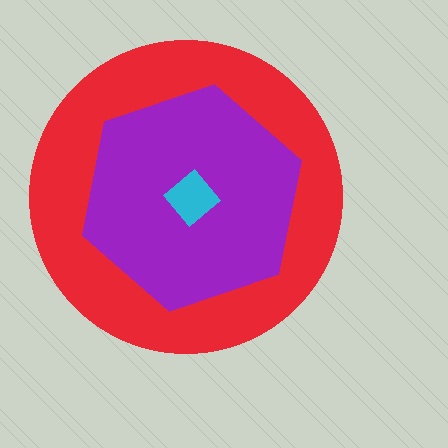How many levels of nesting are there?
3.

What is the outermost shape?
The red circle.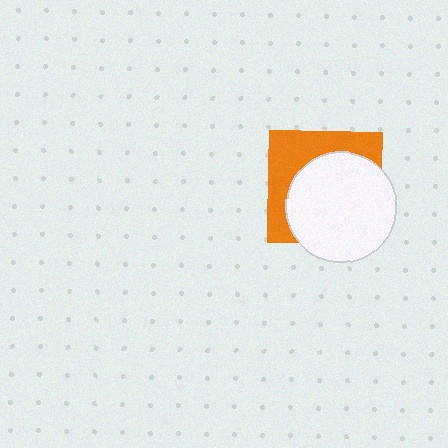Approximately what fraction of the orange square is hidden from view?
Roughly 62% of the orange square is hidden behind the white circle.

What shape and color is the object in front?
The object in front is a white circle.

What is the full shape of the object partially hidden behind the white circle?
The partially hidden object is an orange square.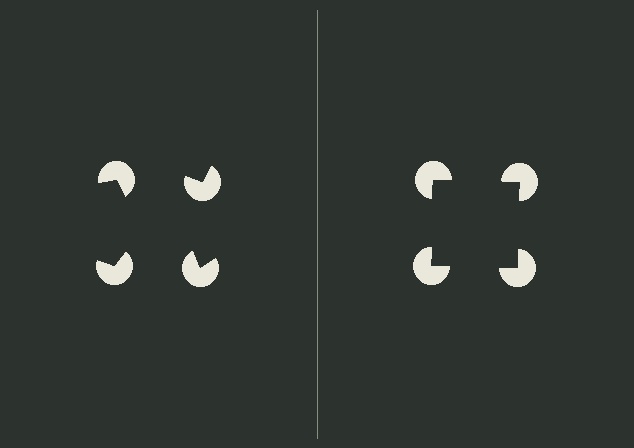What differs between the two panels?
The pac-man discs are positioned identically on both sides; only the wedge orientations differ. On the right they align to a square; on the left they are misaligned.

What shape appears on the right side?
An illusory square.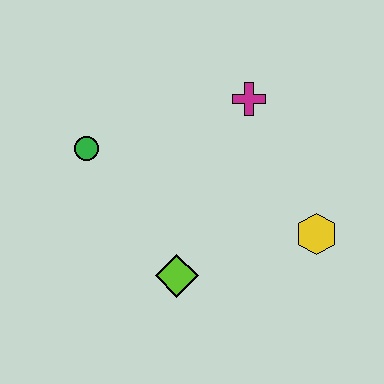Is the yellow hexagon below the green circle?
Yes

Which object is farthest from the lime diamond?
The magenta cross is farthest from the lime diamond.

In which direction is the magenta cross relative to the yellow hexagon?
The magenta cross is above the yellow hexagon.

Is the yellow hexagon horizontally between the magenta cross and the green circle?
No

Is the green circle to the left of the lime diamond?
Yes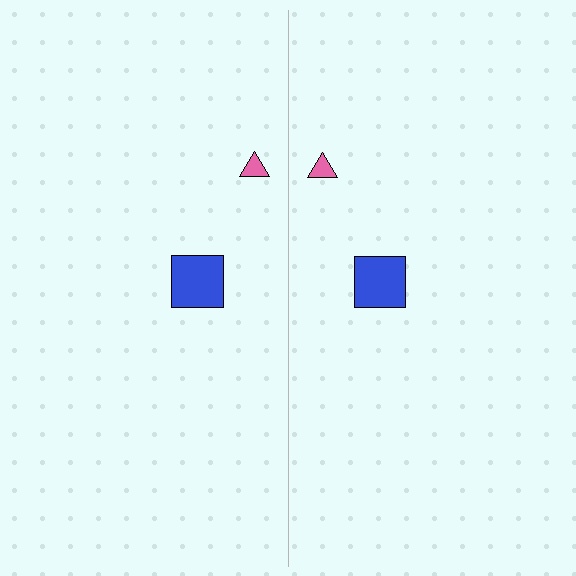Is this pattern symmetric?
Yes, this pattern has bilateral (reflection) symmetry.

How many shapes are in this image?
There are 4 shapes in this image.